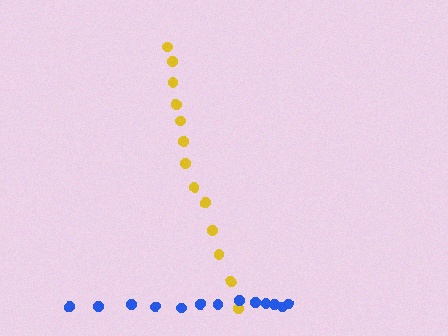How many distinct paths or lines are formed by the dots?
There are 2 distinct paths.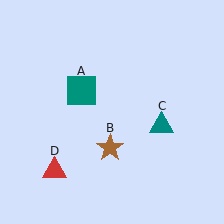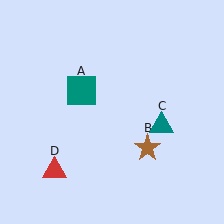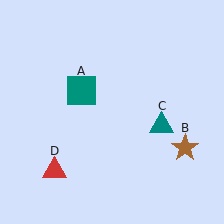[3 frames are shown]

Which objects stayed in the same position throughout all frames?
Teal square (object A) and teal triangle (object C) and red triangle (object D) remained stationary.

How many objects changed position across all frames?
1 object changed position: brown star (object B).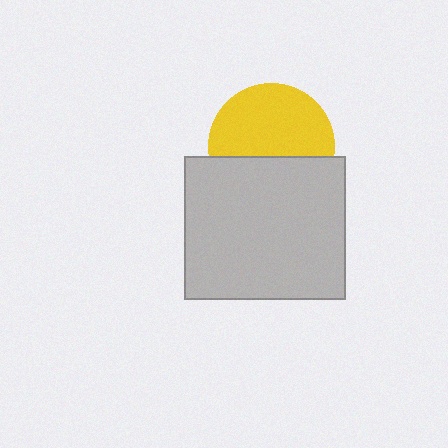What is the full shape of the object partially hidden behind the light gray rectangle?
The partially hidden object is a yellow circle.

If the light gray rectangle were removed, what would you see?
You would see the complete yellow circle.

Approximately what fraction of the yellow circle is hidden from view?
Roughly 41% of the yellow circle is hidden behind the light gray rectangle.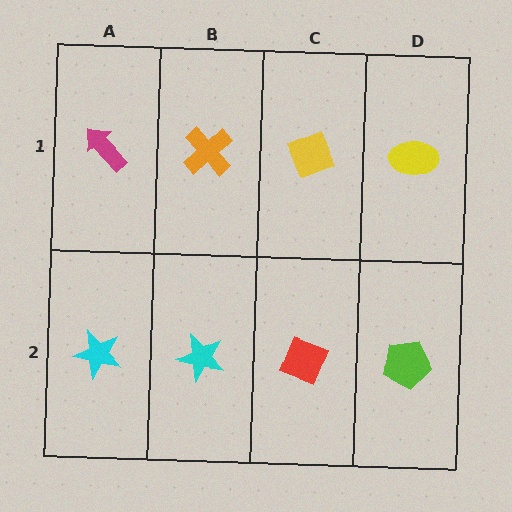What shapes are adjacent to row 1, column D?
A lime pentagon (row 2, column D), a yellow diamond (row 1, column C).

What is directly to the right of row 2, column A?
A cyan star.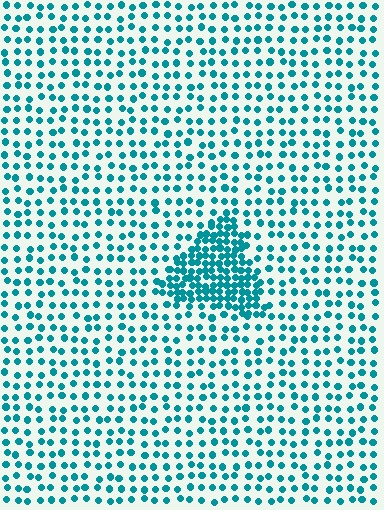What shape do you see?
I see a triangle.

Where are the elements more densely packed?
The elements are more densely packed inside the triangle boundary.